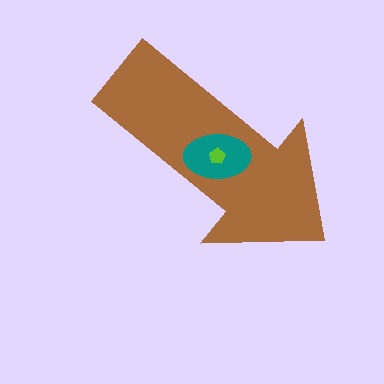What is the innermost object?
The lime pentagon.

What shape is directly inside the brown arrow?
The teal ellipse.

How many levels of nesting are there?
3.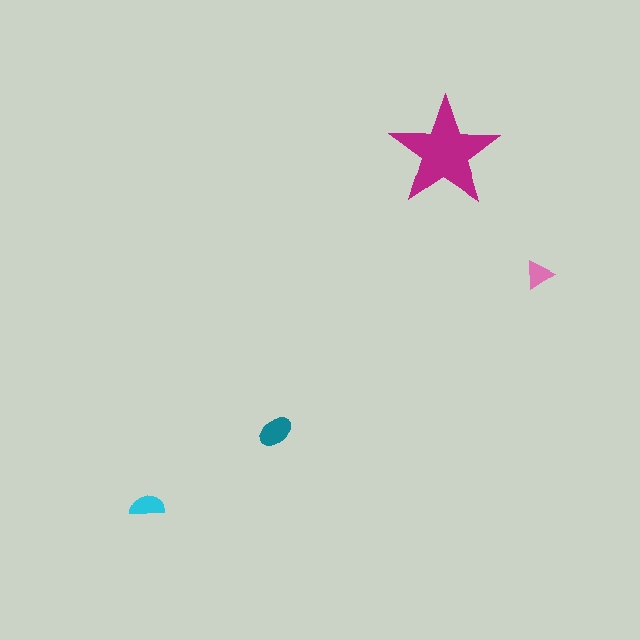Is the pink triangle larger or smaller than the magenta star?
Smaller.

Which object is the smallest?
The pink triangle.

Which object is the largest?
The magenta star.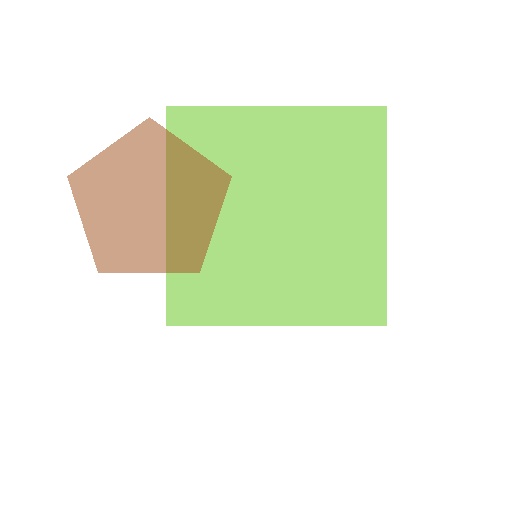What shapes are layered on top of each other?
The layered shapes are: a lime square, a brown pentagon.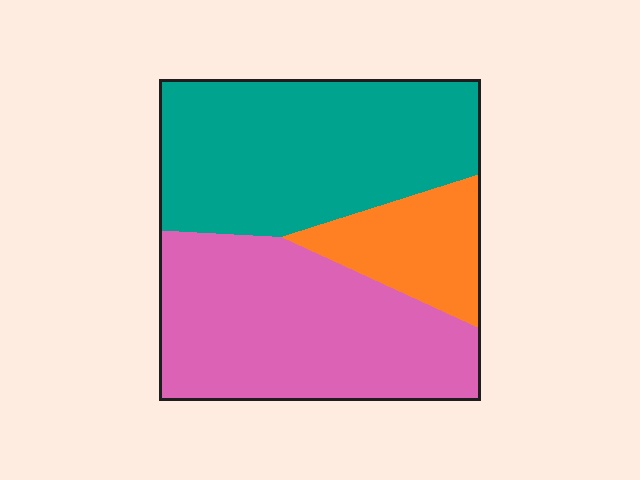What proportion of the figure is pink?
Pink takes up about two fifths (2/5) of the figure.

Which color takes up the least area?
Orange, at roughly 15%.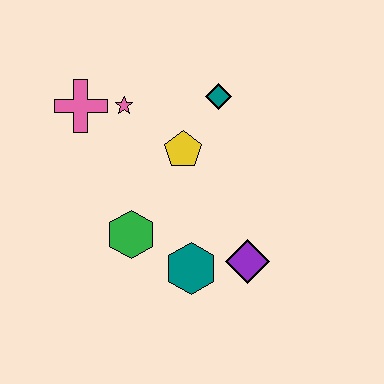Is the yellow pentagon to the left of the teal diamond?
Yes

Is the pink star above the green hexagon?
Yes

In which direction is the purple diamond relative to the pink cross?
The purple diamond is to the right of the pink cross.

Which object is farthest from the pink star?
The purple diamond is farthest from the pink star.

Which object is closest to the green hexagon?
The teal hexagon is closest to the green hexagon.